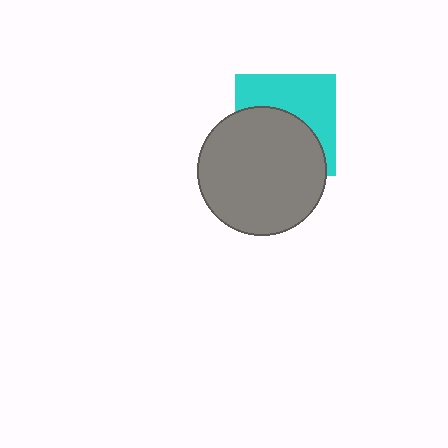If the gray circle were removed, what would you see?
You would see the complete cyan square.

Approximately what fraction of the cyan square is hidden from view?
Roughly 53% of the cyan square is hidden behind the gray circle.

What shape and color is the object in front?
The object in front is a gray circle.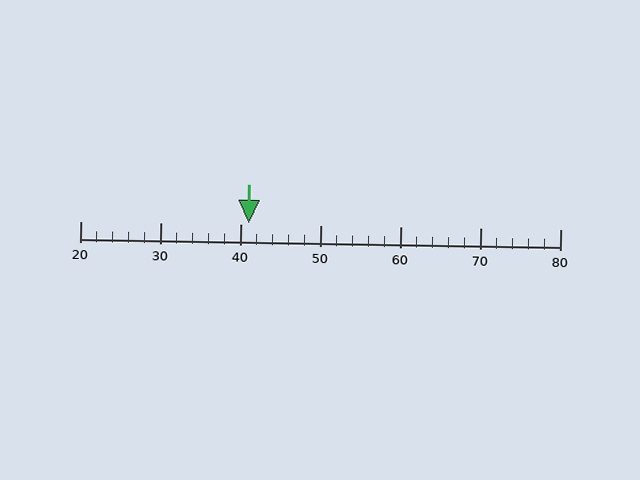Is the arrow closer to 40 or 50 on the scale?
The arrow is closer to 40.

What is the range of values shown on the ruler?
The ruler shows values from 20 to 80.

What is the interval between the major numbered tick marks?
The major tick marks are spaced 10 units apart.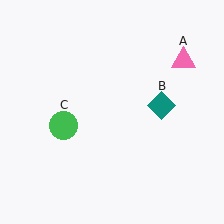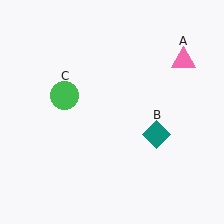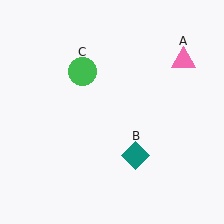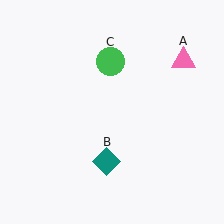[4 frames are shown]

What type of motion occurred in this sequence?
The teal diamond (object B), green circle (object C) rotated clockwise around the center of the scene.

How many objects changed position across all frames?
2 objects changed position: teal diamond (object B), green circle (object C).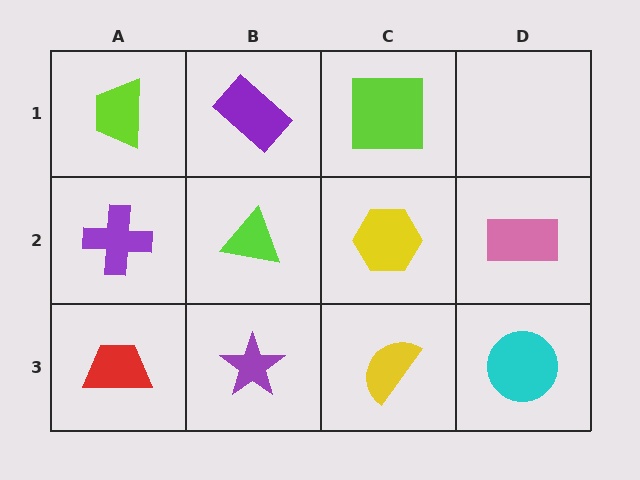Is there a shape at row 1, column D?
No, that cell is empty.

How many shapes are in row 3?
4 shapes.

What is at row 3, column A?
A red trapezoid.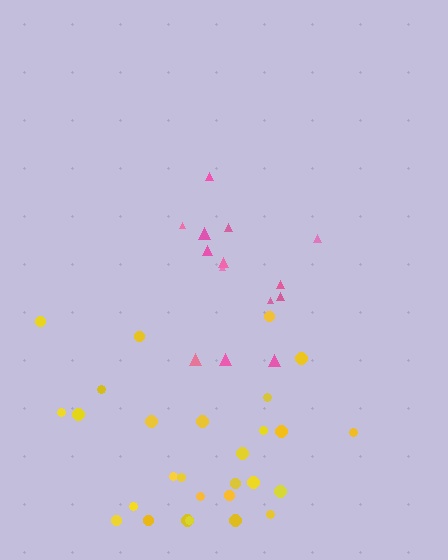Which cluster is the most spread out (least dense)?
Pink.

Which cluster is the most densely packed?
Yellow.